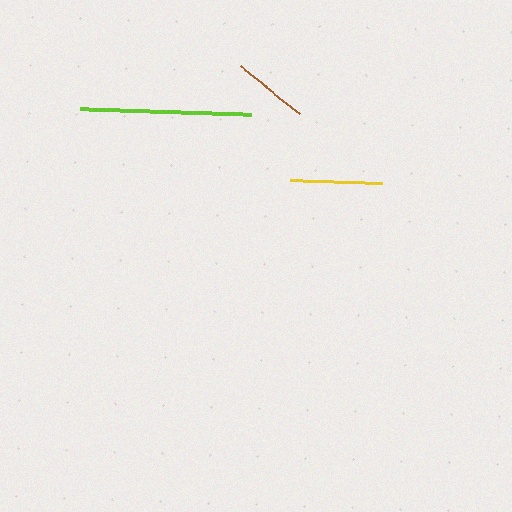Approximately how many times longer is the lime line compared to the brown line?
The lime line is approximately 2.3 times the length of the brown line.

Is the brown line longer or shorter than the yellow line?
The yellow line is longer than the brown line.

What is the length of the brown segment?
The brown segment is approximately 76 pixels long.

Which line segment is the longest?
The lime line is the longest at approximately 171 pixels.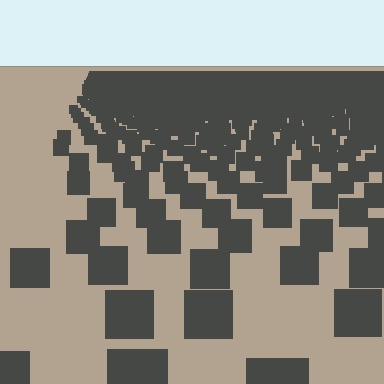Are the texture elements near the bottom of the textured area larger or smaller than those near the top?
Larger. Near the bottom, elements are closer to the viewer and appear at a bigger on-screen size.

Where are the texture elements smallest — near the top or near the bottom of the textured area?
Near the top.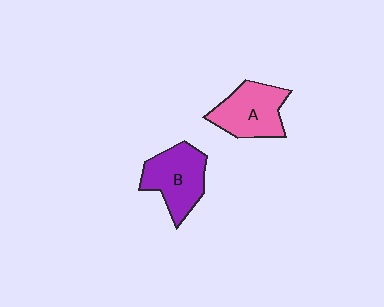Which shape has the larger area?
Shape B (purple).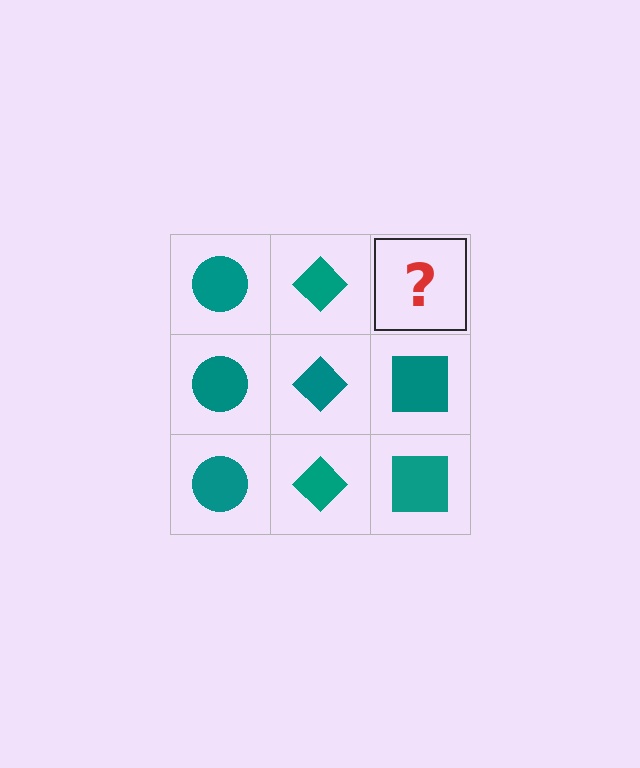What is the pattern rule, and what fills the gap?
The rule is that each column has a consistent shape. The gap should be filled with a teal square.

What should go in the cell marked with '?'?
The missing cell should contain a teal square.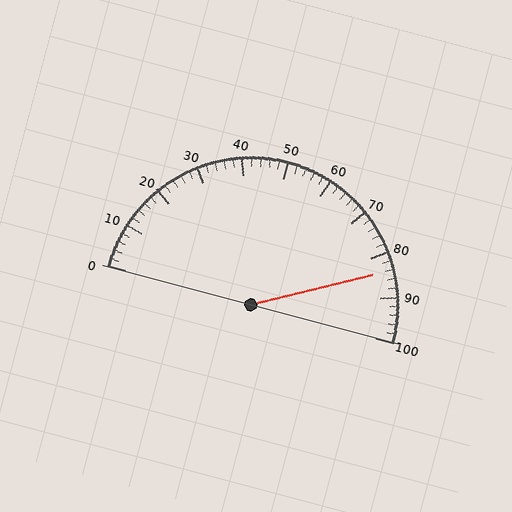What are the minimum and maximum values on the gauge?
The gauge ranges from 0 to 100.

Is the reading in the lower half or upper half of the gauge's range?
The reading is in the upper half of the range (0 to 100).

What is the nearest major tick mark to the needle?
The nearest major tick mark is 80.